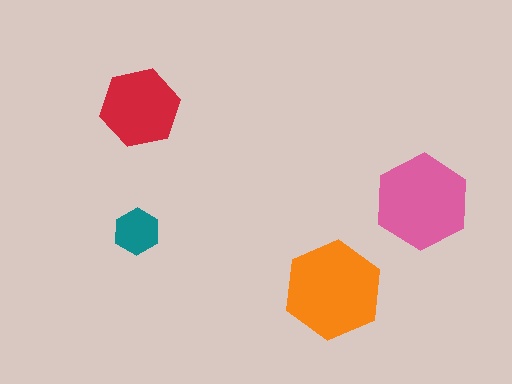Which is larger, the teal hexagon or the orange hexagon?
The orange one.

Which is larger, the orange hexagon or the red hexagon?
The orange one.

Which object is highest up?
The red hexagon is topmost.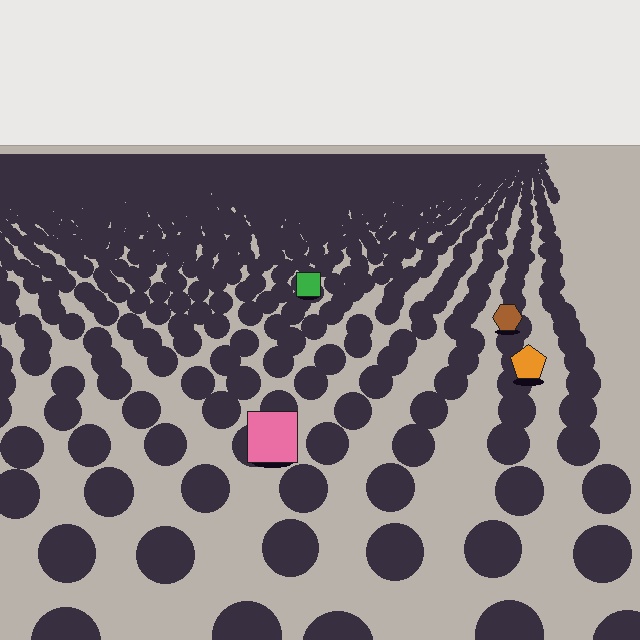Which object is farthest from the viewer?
The green square is farthest from the viewer. It appears smaller and the ground texture around it is denser.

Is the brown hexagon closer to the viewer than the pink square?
No. The pink square is closer — you can tell from the texture gradient: the ground texture is coarser near it.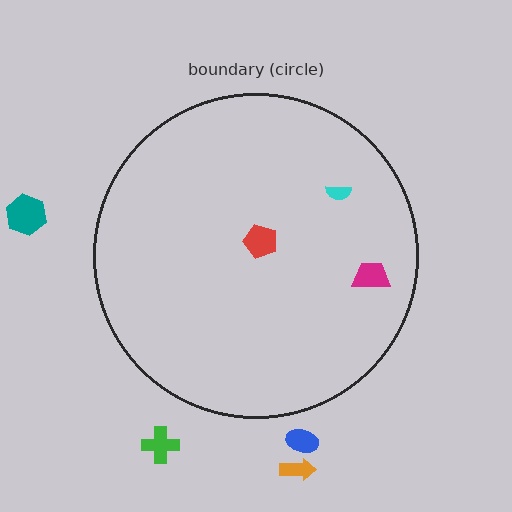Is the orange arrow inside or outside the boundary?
Outside.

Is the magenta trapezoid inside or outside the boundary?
Inside.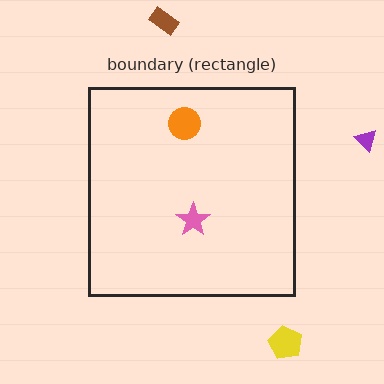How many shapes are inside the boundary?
2 inside, 3 outside.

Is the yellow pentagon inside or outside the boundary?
Outside.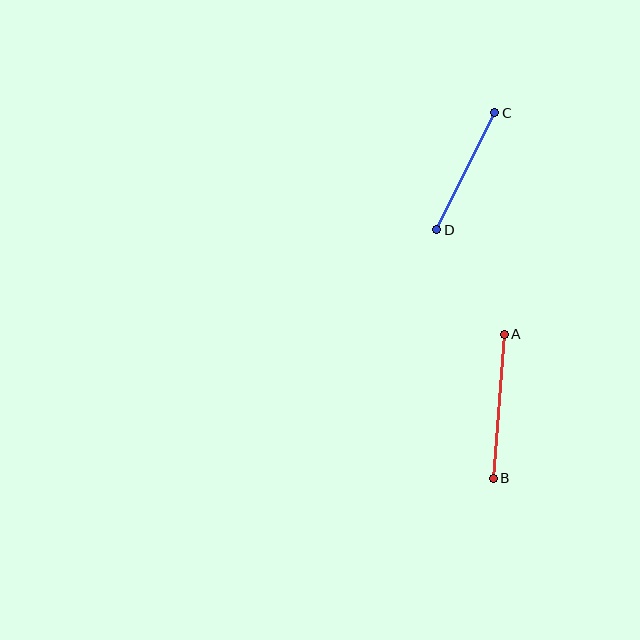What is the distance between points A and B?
The distance is approximately 145 pixels.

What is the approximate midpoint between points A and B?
The midpoint is at approximately (499, 406) pixels.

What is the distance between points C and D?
The distance is approximately 130 pixels.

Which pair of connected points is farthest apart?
Points A and B are farthest apart.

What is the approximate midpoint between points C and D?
The midpoint is at approximately (466, 171) pixels.